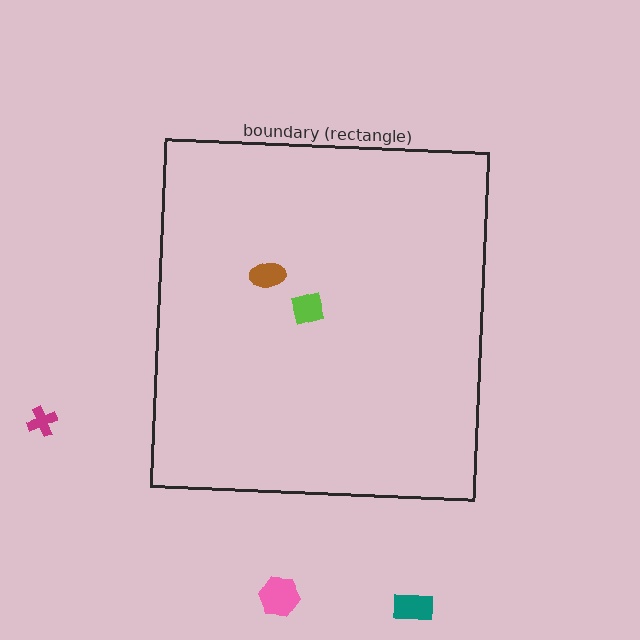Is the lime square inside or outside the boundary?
Inside.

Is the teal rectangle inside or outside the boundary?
Outside.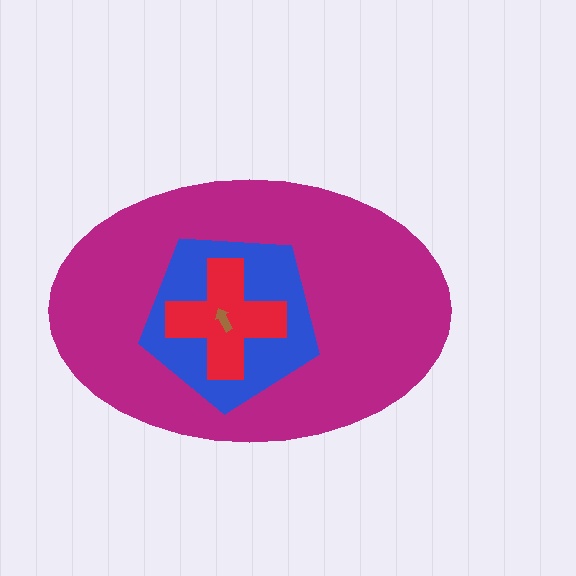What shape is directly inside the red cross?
The brown arrow.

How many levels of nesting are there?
4.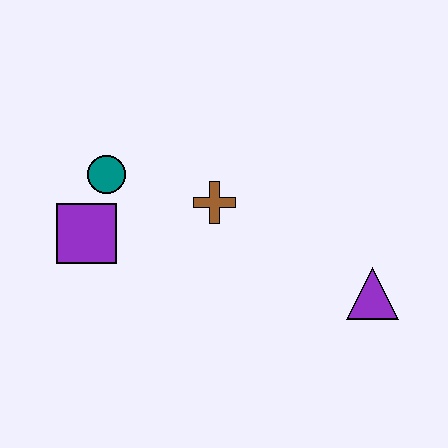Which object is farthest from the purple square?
The purple triangle is farthest from the purple square.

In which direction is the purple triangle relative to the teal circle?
The purple triangle is to the right of the teal circle.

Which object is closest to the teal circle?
The purple square is closest to the teal circle.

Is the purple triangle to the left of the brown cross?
No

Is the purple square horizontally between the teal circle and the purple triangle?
No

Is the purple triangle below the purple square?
Yes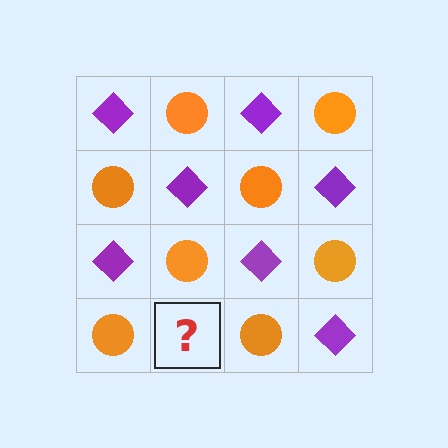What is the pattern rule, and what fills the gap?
The rule is that it alternates purple diamond and orange circle in a checkerboard pattern. The gap should be filled with a purple diamond.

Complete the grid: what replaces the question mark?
The question mark should be replaced with a purple diamond.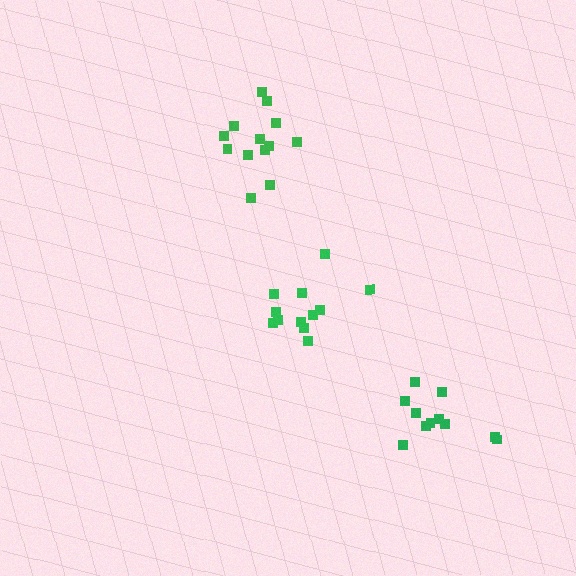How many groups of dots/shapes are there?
There are 3 groups.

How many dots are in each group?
Group 1: 11 dots, Group 2: 12 dots, Group 3: 13 dots (36 total).